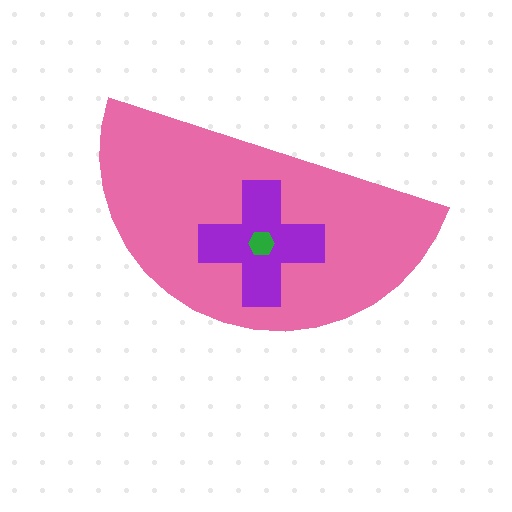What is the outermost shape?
The pink semicircle.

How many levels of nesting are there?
3.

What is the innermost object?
The green hexagon.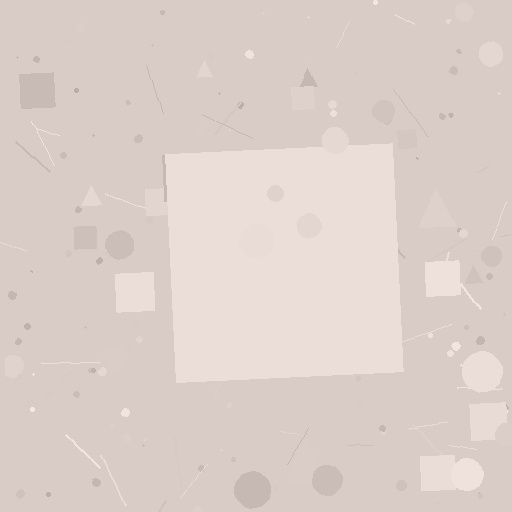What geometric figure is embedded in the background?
A square is embedded in the background.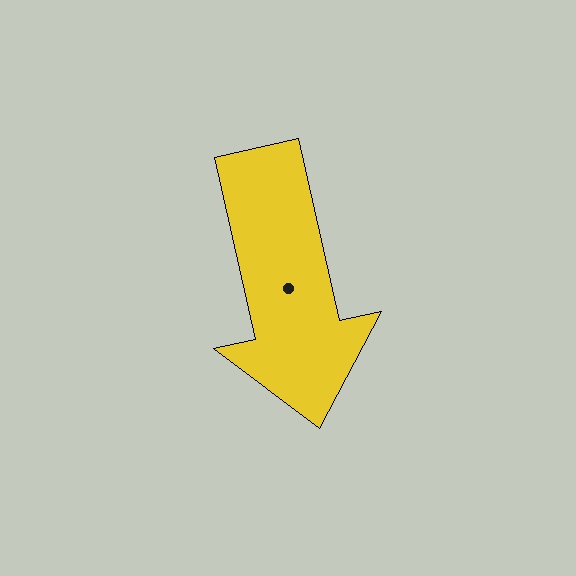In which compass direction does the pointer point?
South.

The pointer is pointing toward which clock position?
Roughly 6 o'clock.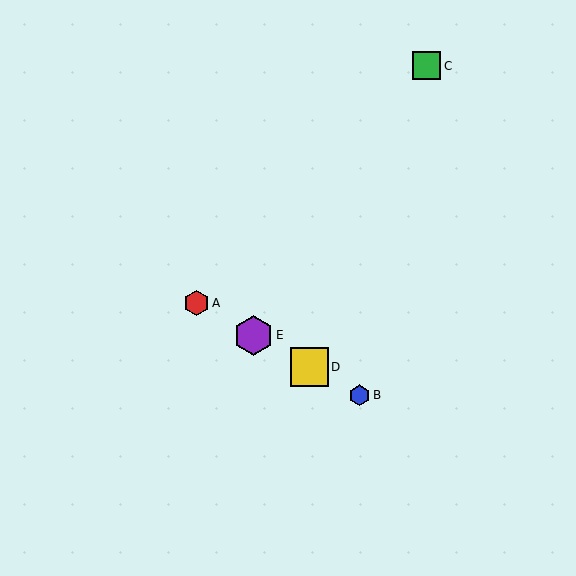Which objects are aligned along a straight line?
Objects A, B, D, E are aligned along a straight line.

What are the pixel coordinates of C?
Object C is at (426, 66).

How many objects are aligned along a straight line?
4 objects (A, B, D, E) are aligned along a straight line.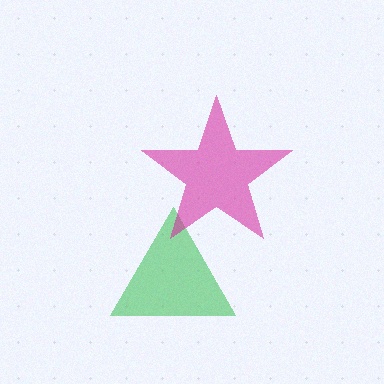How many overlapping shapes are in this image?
There are 2 overlapping shapes in the image.